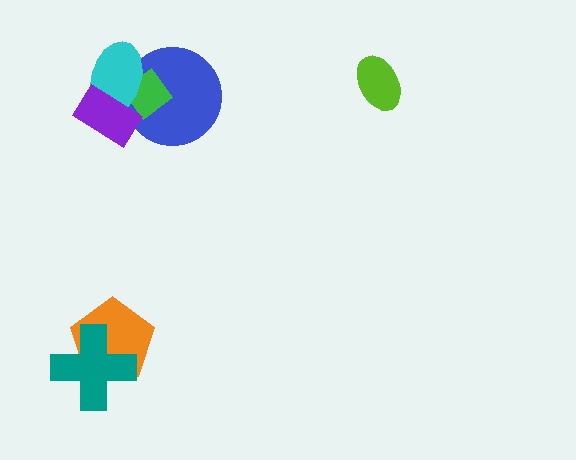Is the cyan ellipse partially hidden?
Yes, it is partially covered by another shape.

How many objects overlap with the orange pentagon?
1 object overlaps with the orange pentagon.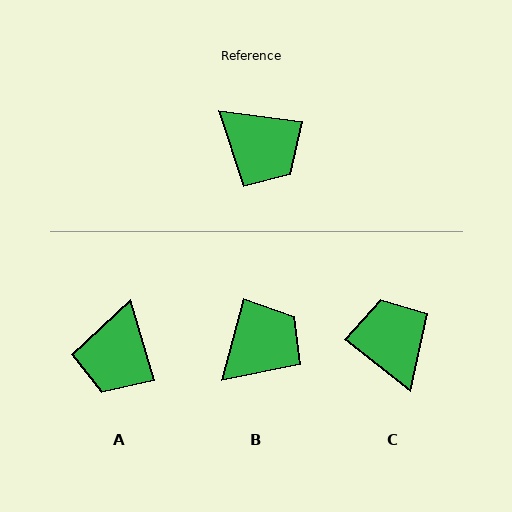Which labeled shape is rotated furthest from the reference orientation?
C, about 149 degrees away.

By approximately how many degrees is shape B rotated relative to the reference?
Approximately 83 degrees counter-clockwise.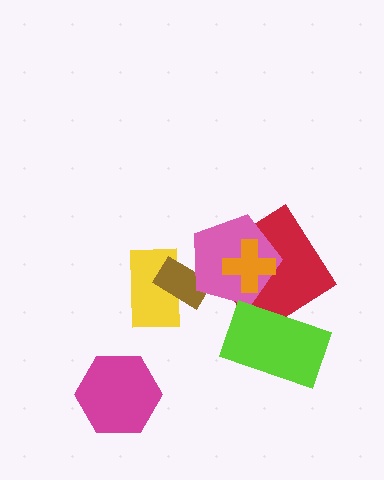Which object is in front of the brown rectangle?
The pink pentagon is in front of the brown rectangle.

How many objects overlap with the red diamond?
3 objects overlap with the red diamond.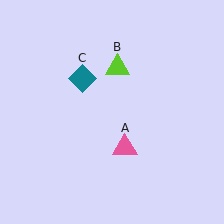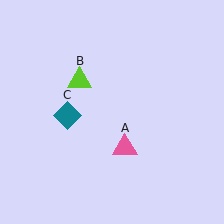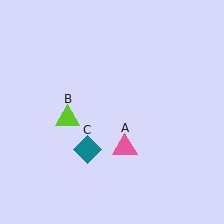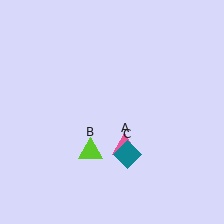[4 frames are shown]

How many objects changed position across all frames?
2 objects changed position: lime triangle (object B), teal diamond (object C).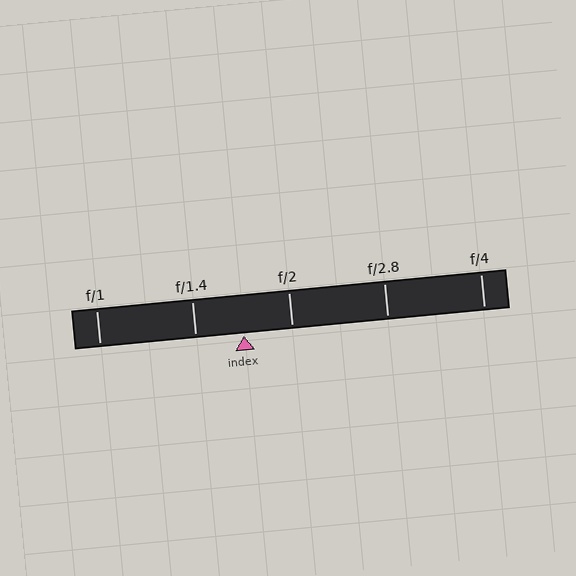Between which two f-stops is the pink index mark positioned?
The index mark is between f/1.4 and f/2.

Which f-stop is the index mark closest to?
The index mark is closest to f/1.4.